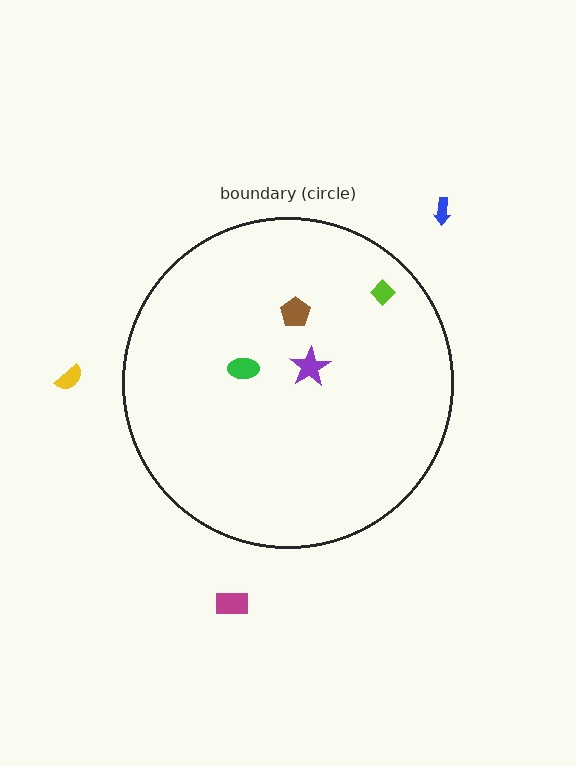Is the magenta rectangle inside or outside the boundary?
Outside.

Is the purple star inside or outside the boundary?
Inside.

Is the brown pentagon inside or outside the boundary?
Inside.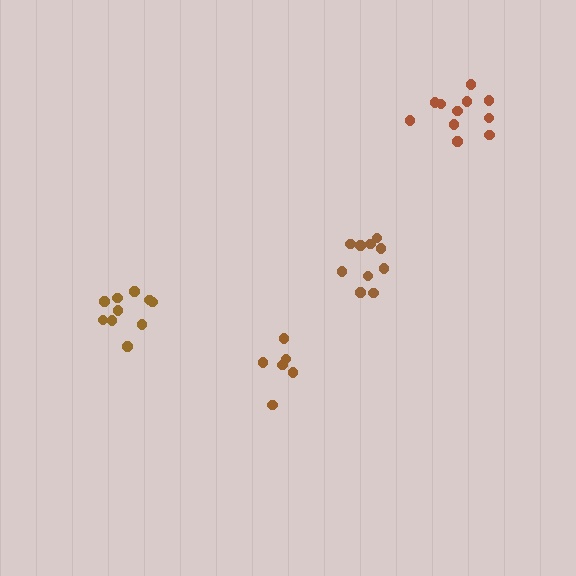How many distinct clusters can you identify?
There are 4 distinct clusters.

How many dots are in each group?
Group 1: 11 dots, Group 2: 10 dots, Group 3: 6 dots, Group 4: 10 dots (37 total).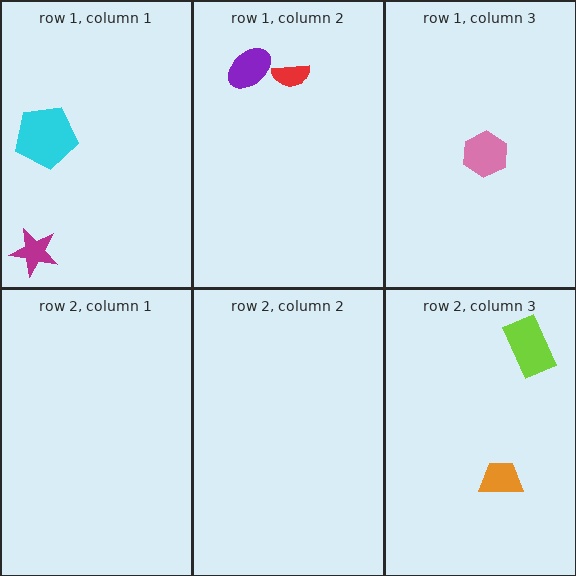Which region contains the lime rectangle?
The row 2, column 3 region.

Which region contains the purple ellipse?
The row 1, column 2 region.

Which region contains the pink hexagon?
The row 1, column 3 region.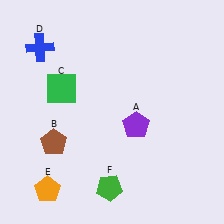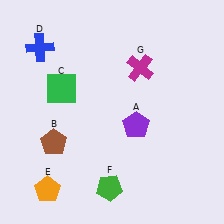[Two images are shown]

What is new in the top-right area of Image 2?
A magenta cross (G) was added in the top-right area of Image 2.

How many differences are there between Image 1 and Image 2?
There is 1 difference between the two images.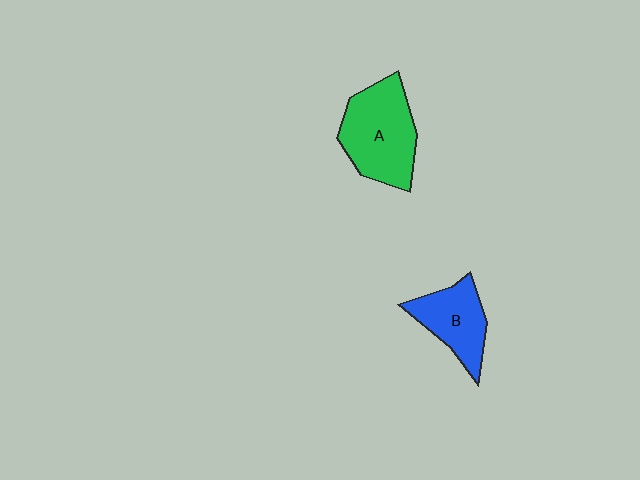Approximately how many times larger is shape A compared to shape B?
Approximately 1.4 times.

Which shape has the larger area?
Shape A (green).